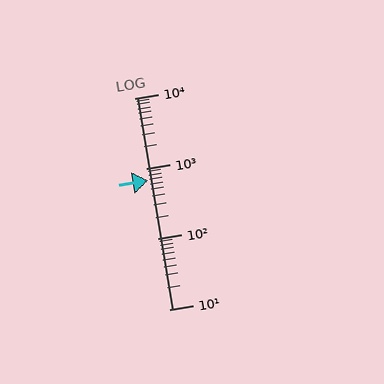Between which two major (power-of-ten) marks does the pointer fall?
The pointer is between 100 and 1000.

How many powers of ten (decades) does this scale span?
The scale spans 3 decades, from 10 to 10000.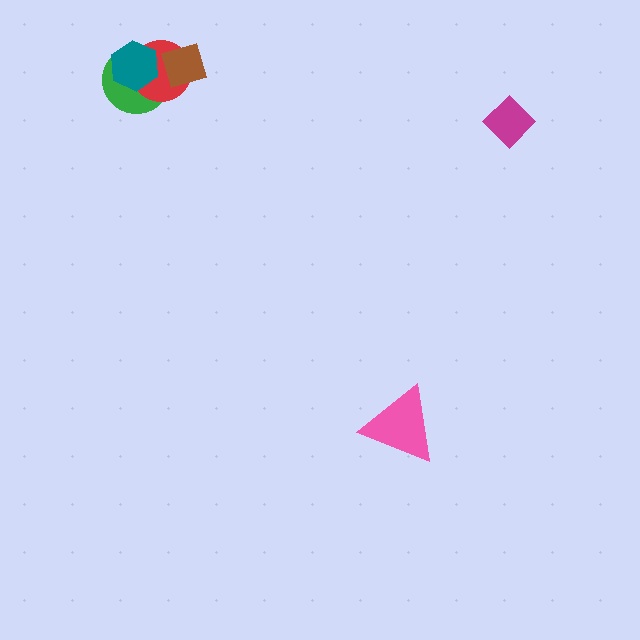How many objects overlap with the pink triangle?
0 objects overlap with the pink triangle.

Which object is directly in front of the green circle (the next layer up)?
The red circle is directly in front of the green circle.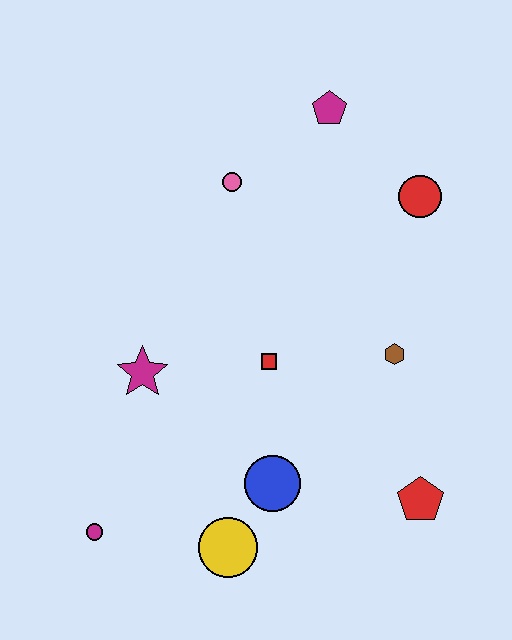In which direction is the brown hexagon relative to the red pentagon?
The brown hexagon is above the red pentagon.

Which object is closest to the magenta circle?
The yellow circle is closest to the magenta circle.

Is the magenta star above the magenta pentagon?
No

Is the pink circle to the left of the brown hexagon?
Yes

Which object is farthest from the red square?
The magenta pentagon is farthest from the red square.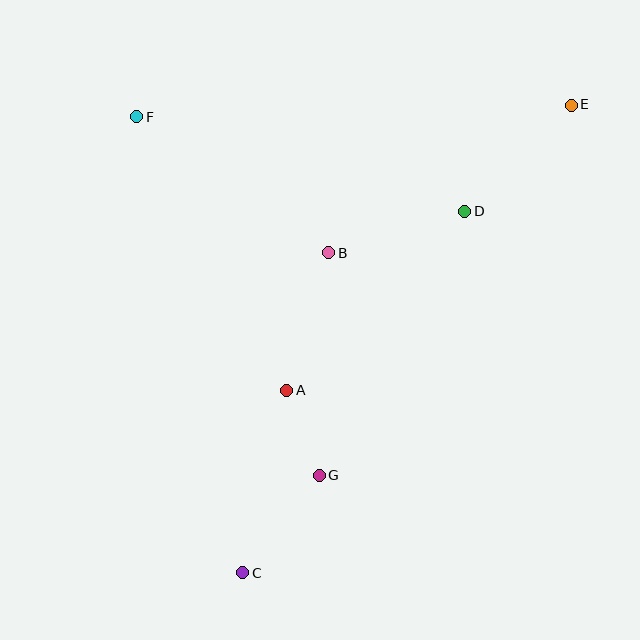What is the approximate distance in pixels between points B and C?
The distance between B and C is approximately 332 pixels.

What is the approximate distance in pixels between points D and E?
The distance between D and E is approximately 150 pixels.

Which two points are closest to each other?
Points A and G are closest to each other.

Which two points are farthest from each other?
Points C and E are farthest from each other.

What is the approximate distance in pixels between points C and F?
The distance between C and F is approximately 469 pixels.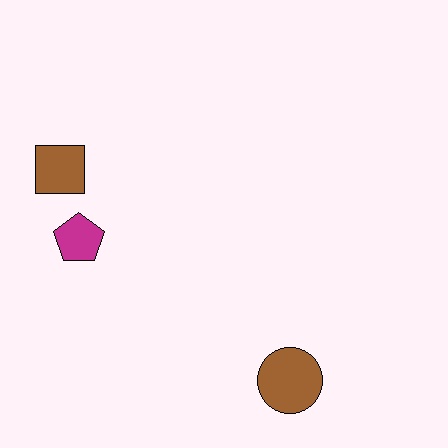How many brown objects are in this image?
There are 2 brown objects.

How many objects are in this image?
There are 3 objects.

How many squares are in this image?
There is 1 square.